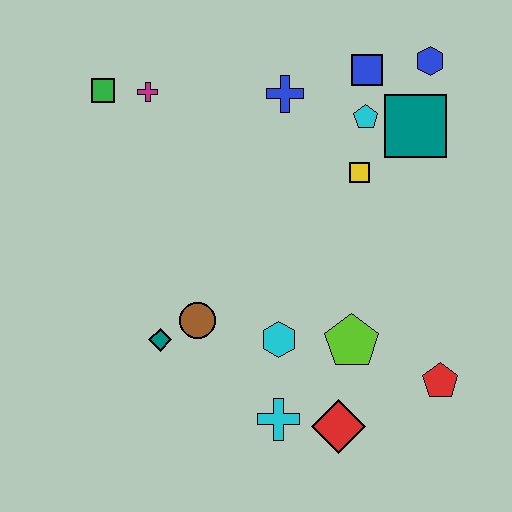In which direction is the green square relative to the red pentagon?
The green square is to the left of the red pentagon.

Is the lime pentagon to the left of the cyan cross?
No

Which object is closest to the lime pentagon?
The cyan hexagon is closest to the lime pentagon.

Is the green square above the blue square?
No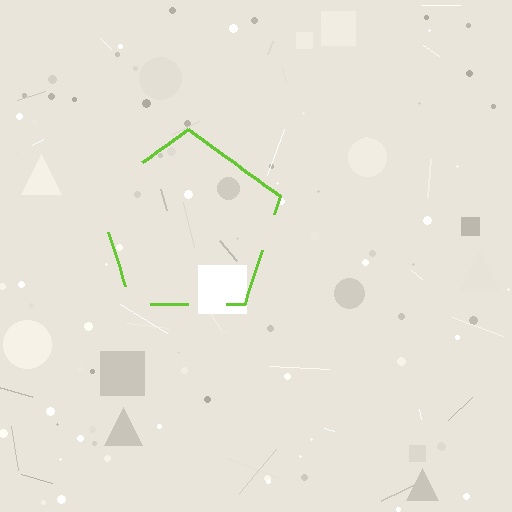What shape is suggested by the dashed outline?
The dashed outline suggests a pentagon.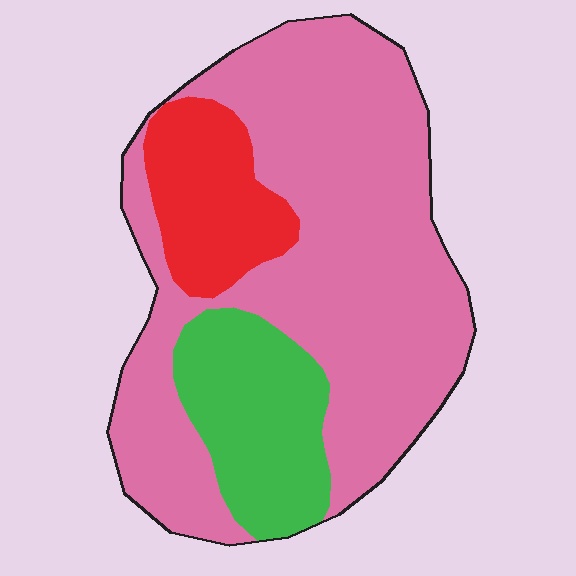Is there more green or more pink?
Pink.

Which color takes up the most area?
Pink, at roughly 65%.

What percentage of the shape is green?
Green covers 18% of the shape.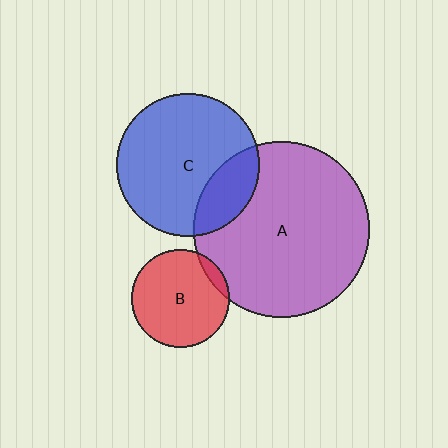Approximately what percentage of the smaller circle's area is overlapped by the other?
Approximately 20%.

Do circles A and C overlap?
Yes.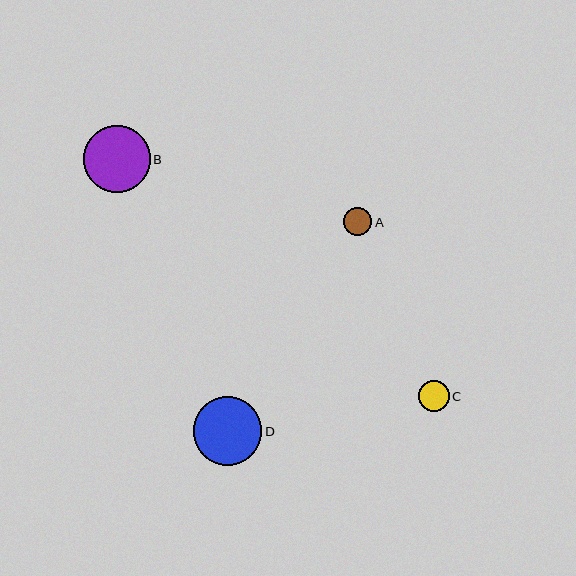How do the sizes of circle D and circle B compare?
Circle D and circle B are approximately the same size.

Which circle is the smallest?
Circle A is the smallest with a size of approximately 28 pixels.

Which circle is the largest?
Circle D is the largest with a size of approximately 69 pixels.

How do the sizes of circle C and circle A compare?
Circle C and circle A are approximately the same size.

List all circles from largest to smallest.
From largest to smallest: D, B, C, A.